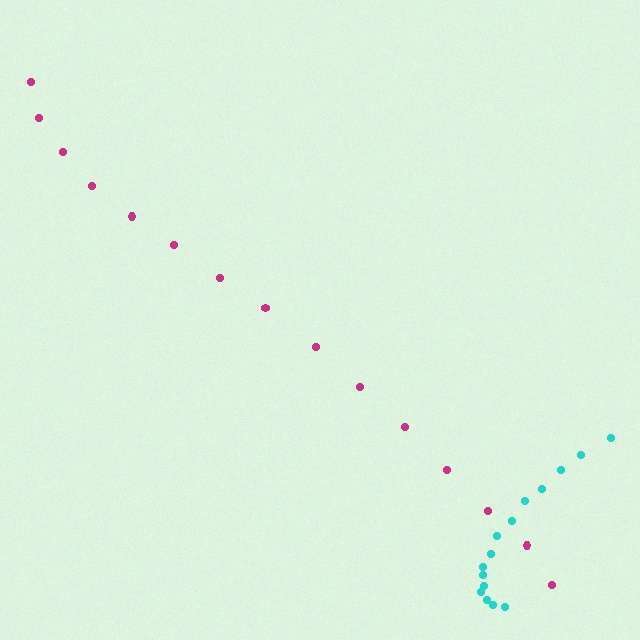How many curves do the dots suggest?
There are 2 distinct paths.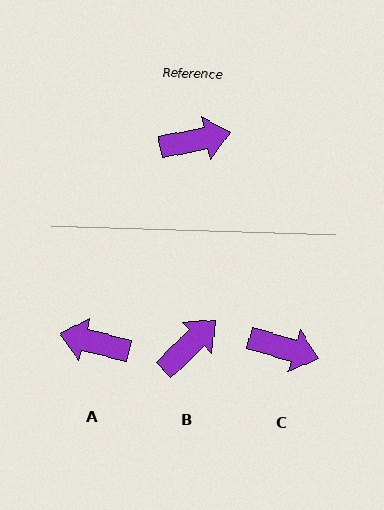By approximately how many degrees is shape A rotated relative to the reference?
Approximately 154 degrees counter-clockwise.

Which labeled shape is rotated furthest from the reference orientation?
A, about 154 degrees away.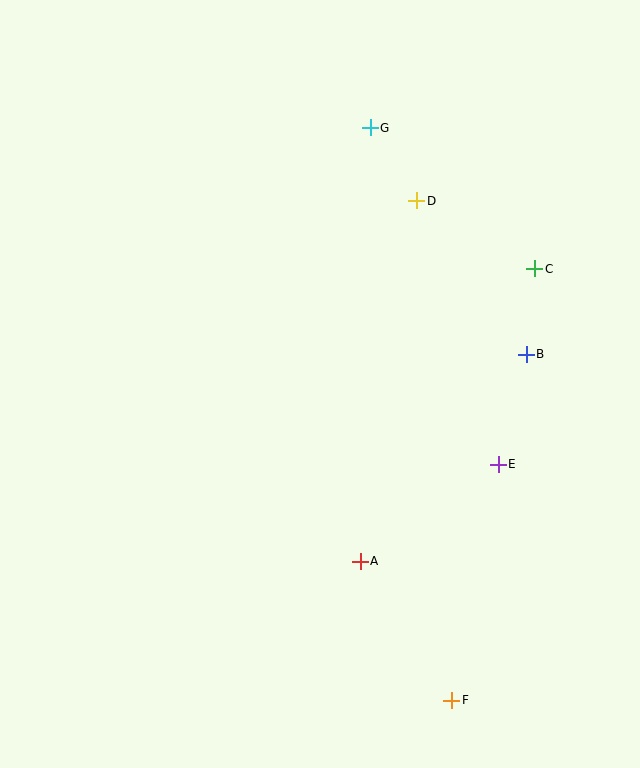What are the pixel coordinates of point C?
Point C is at (534, 269).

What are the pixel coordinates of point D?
Point D is at (417, 201).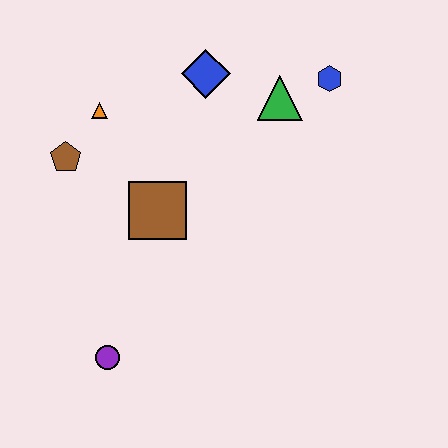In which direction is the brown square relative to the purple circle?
The brown square is above the purple circle.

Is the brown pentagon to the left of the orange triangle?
Yes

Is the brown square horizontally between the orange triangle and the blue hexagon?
Yes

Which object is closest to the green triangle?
The blue hexagon is closest to the green triangle.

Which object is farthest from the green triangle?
The purple circle is farthest from the green triangle.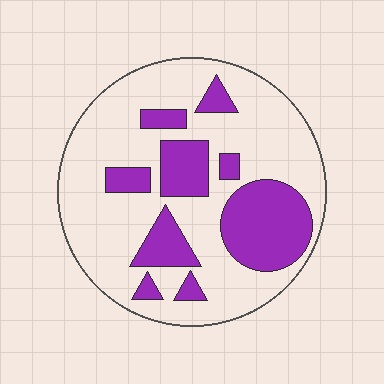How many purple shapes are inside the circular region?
9.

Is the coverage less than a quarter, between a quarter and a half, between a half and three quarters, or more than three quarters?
Between a quarter and a half.